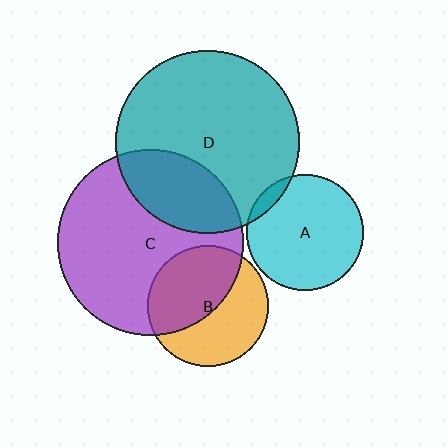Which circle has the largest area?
Circle C (purple).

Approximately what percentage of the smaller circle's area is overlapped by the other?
Approximately 25%.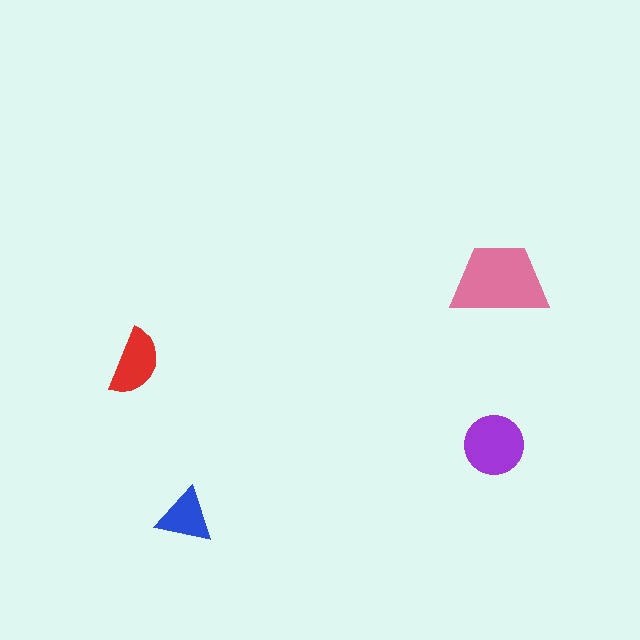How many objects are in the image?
There are 4 objects in the image.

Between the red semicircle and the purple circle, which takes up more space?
The purple circle.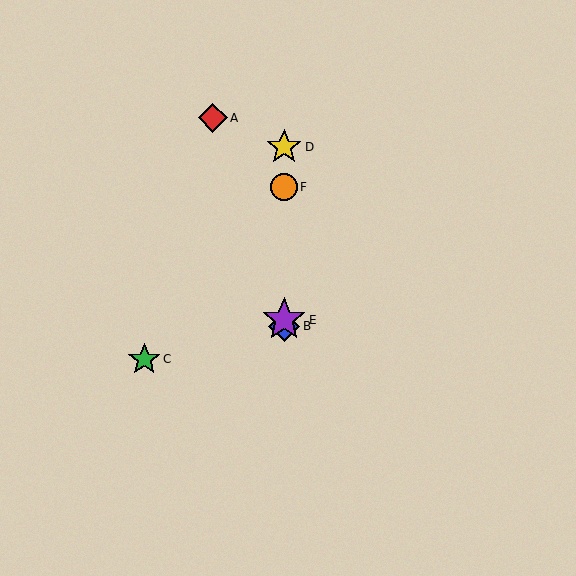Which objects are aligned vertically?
Objects B, D, E, F are aligned vertically.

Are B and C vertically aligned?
No, B is at x≈284 and C is at x≈144.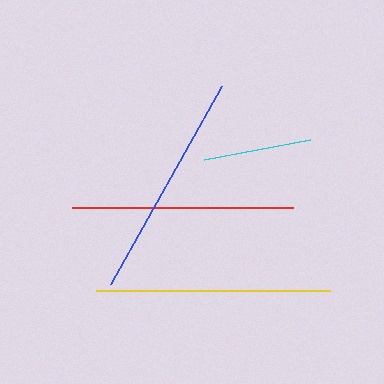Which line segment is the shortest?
The cyan line is the shortest at approximately 107 pixels.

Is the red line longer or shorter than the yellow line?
The yellow line is longer than the red line.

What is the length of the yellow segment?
The yellow segment is approximately 234 pixels long.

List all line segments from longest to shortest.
From longest to shortest: yellow, blue, red, cyan.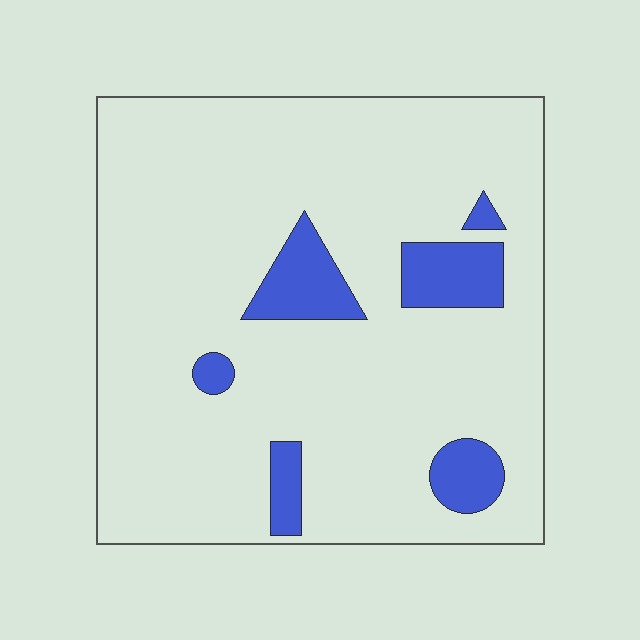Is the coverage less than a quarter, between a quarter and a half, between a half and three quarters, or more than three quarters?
Less than a quarter.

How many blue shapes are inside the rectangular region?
6.